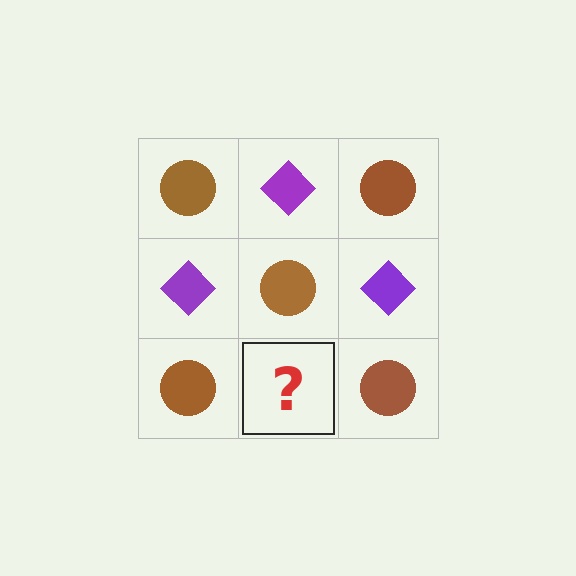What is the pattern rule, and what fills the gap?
The rule is that it alternates brown circle and purple diamond in a checkerboard pattern. The gap should be filled with a purple diamond.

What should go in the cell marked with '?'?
The missing cell should contain a purple diamond.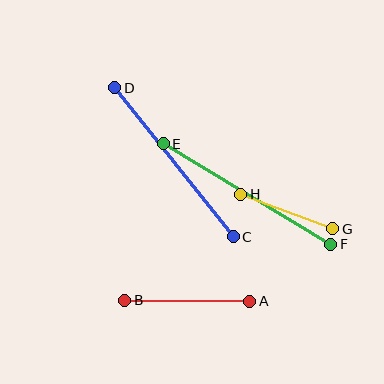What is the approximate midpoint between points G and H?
The midpoint is at approximately (287, 212) pixels.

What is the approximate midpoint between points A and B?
The midpoint is at approximately (187, 301) pixels.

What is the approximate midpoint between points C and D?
The midpoint is at approximately (174, 162) pixels.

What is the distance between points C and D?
The distance is approximately 190 pixels.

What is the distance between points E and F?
The distance is approximately 195 pixels.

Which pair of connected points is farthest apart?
Points E and F are farthest apart.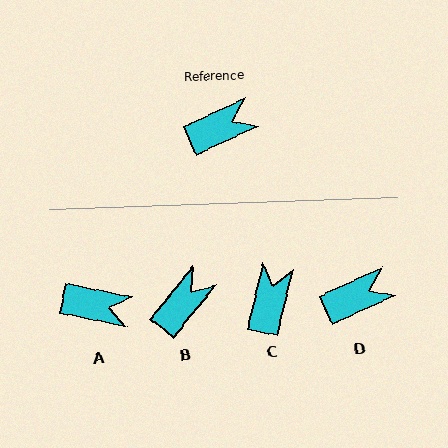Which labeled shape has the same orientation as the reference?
D.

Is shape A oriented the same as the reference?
No, it is off by about 36 degrees.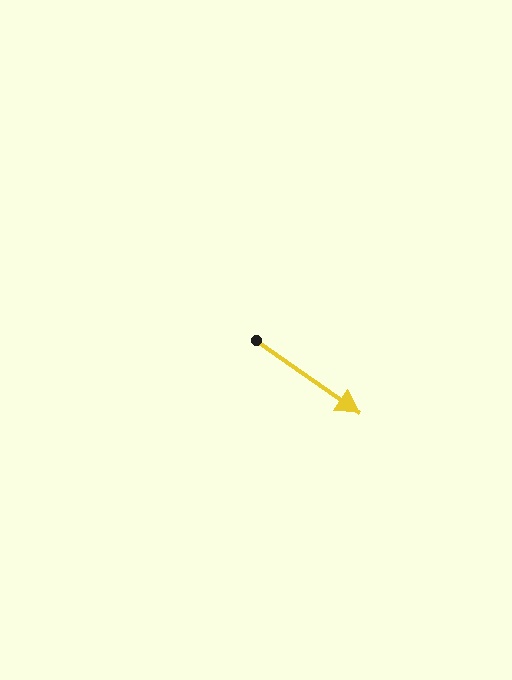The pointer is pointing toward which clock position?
Roughly 4 o'clock.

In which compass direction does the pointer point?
Southeast.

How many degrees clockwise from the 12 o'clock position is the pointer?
Approximately 125 degrees.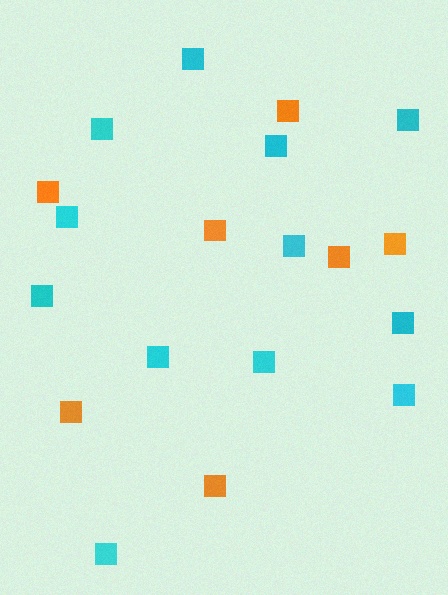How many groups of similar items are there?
There are 2 groups: one group of cyan squares (12) and one group of orange squares (7).